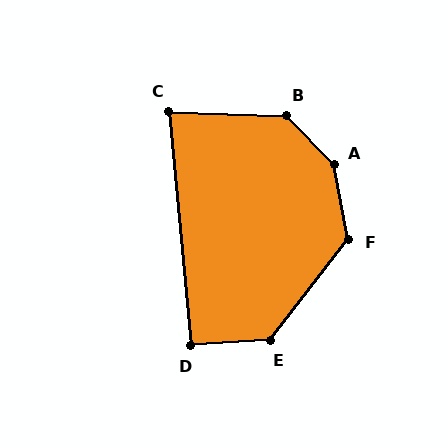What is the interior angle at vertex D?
Approximately 92 degrees (approximately right).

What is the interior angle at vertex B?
Approximately 136 degrees (obtuse).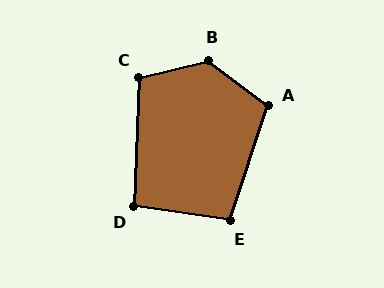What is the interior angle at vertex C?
Approximately 106 degrees (obtuse).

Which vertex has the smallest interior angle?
D, at approximately 96 degrees.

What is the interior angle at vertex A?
Approximately 109 degrees (obtuse).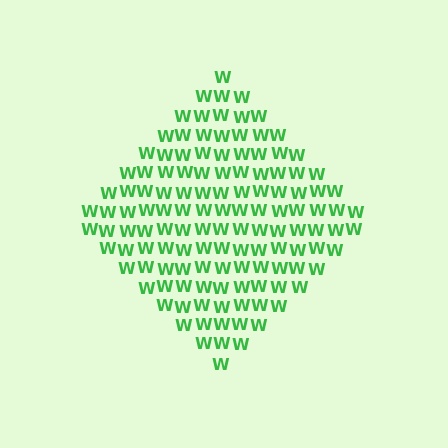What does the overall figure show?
The overall figure shows a diamond.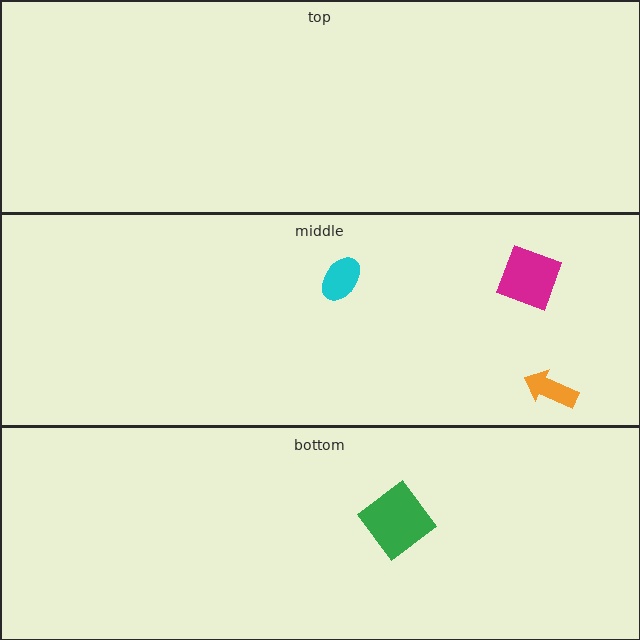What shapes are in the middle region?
The magenta diamond, the orange arrow, the cyan ellipse.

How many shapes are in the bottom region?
1.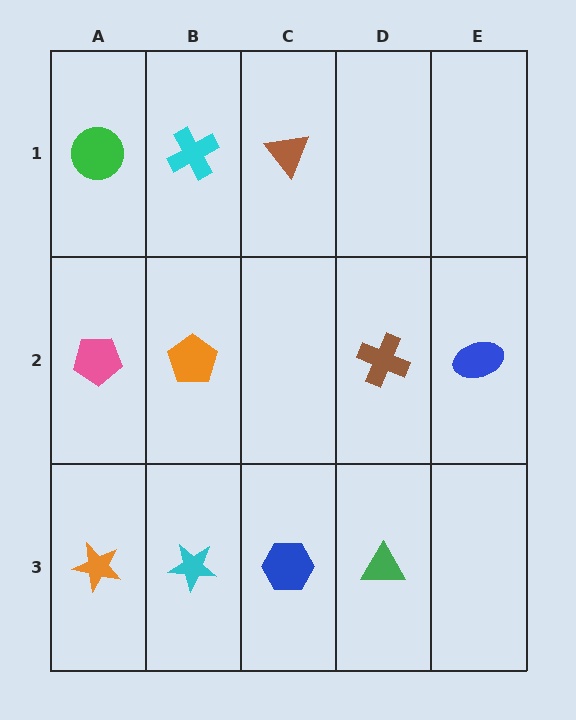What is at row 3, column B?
A cyan star.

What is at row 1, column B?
A cyan cross.